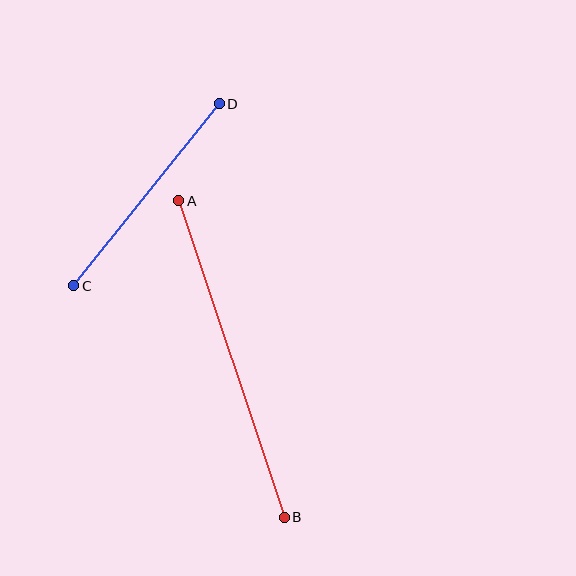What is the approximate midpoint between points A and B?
The midpoint is at approximately (232, 359) pixels.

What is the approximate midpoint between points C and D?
The midpoint is at approximately (146, 195) pixels.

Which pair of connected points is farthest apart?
Points A and B are farthest apart.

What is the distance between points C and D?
The distance is approximately 233 pixels.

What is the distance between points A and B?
The distance is approximately 334 pixels.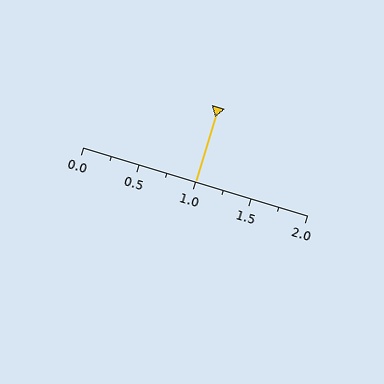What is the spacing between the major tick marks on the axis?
The major ticks are spaced 0.5 apart.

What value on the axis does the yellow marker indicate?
The marker indicates approximately 1.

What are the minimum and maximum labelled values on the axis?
The axis runs from 0.0 to 2.0.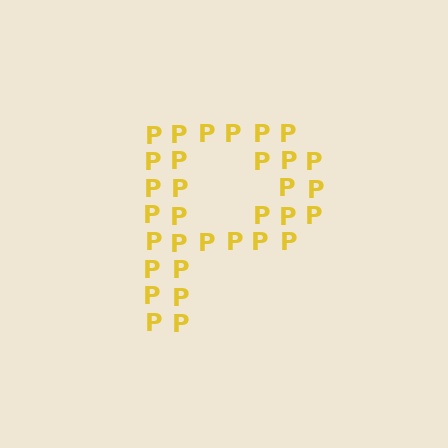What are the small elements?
The small elements are letter P's.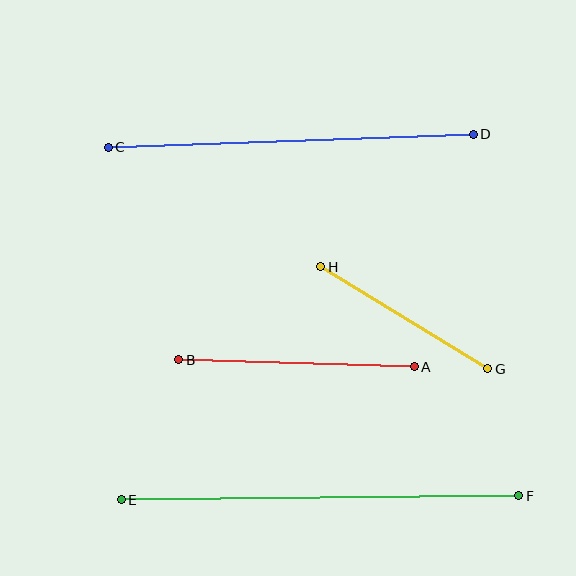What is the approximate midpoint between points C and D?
The midpoint is at approximately (291, 141) pixels.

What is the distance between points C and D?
The distance is approximately 365 pixels.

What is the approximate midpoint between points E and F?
The midpoint is at approximately (320, 498) pixels.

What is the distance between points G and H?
The distance is approximately 196 pixels.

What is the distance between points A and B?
The distance is approximately 236 pixels.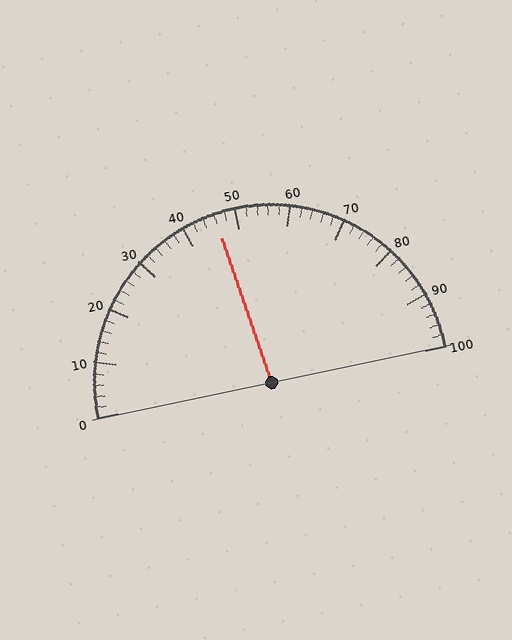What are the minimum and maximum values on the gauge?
The gauge ranges from 0 to 100.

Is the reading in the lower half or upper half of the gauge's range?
The reading is in the lower half of the range (0 to 100).